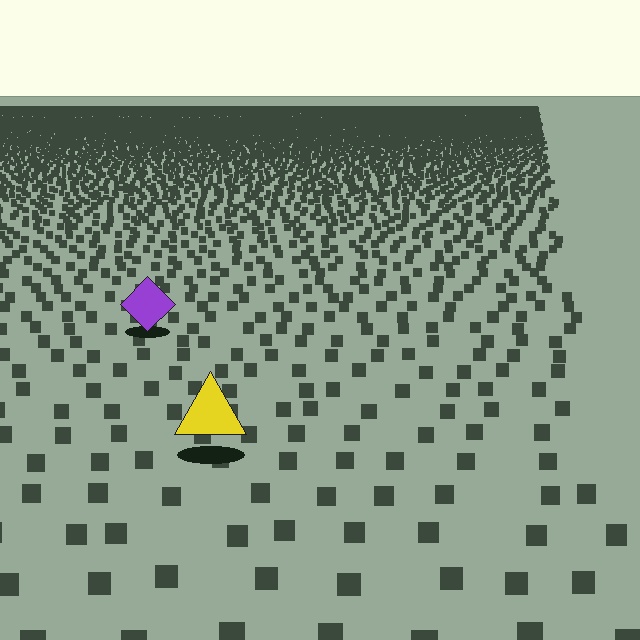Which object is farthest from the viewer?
The purple diamond is farthest from the viewer. It appears smaller and the ground texture around it is denser.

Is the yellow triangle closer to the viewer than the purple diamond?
Yes. The yellow triangle is closer — you can tell from the texture gradient: the ground texture is coarser near it.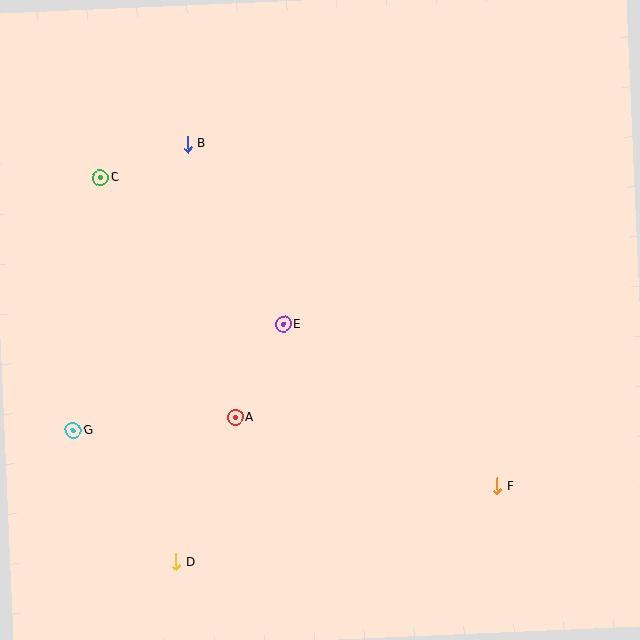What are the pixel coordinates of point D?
Point D is at (176, 562).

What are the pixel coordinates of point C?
Point C is at (100, 177).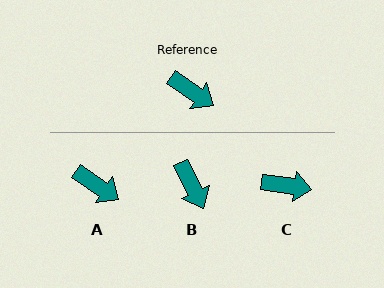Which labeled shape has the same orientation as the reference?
A.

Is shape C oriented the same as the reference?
No, it is off by about 26 degrees.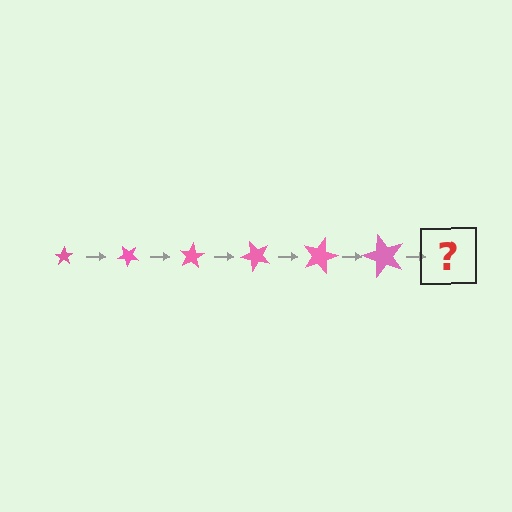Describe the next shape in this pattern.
It should be a star, larger than the previous one and rotated 240 degrees from the start.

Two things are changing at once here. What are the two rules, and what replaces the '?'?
The two rules are that the star grows larger each step and it rotates 40 degrees each step. The '?' should be a star, larger than the previous one and rotated 240 degrees from the start.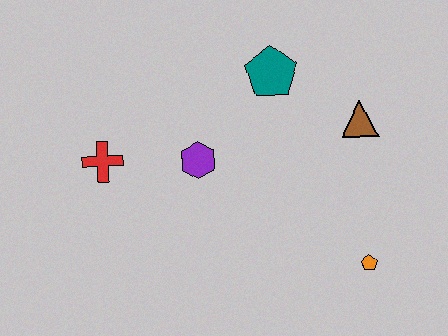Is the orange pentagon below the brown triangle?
Yes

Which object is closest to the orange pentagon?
The brown triangle is closest to the orange pentagon.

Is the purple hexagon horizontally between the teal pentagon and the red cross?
Yes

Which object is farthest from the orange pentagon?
The red cross is farthest from the orange pentagon.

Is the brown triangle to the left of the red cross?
No